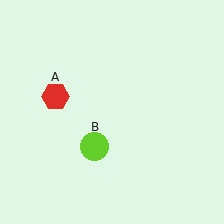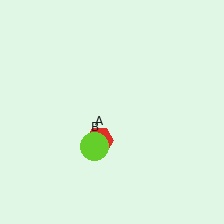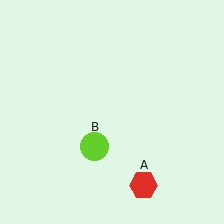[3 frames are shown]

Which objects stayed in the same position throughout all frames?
Lime circle (object B) remained stationary.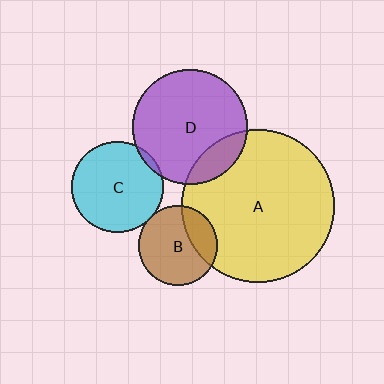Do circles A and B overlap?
Yes.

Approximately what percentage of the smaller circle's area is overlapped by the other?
Approximately 25%.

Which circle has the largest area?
Circle A (yellow).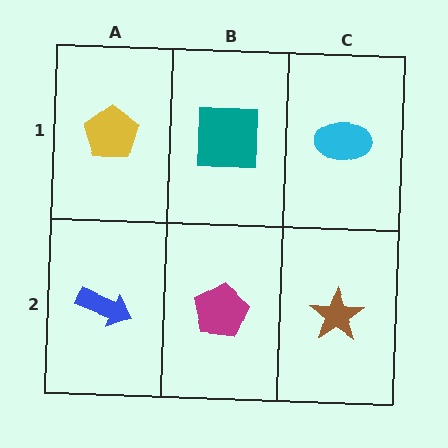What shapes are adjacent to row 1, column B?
A magenta pentagon (row 2, column B), a yellow pentagon (row 1, column A), a cyan ellipse (row 1, column C).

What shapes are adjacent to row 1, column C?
A brown star (row 2, column C), a teal square (row 1, column B).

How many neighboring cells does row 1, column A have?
2.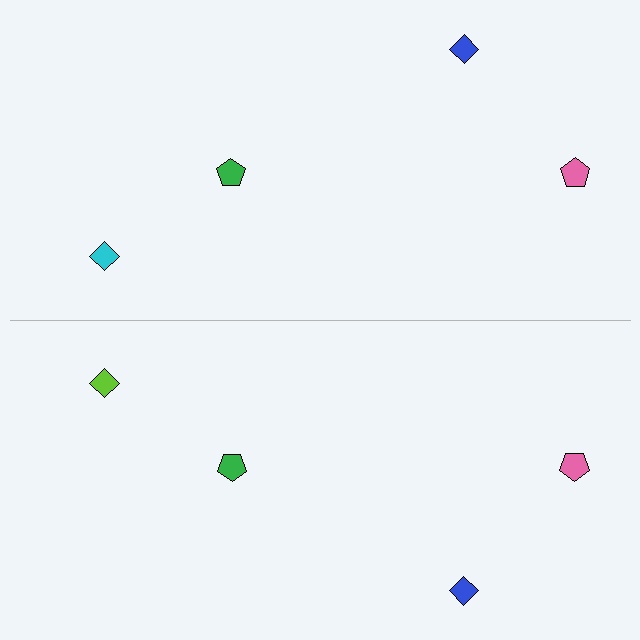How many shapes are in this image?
There are 8 shapes in this image.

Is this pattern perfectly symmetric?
No, the pattern is not perfectly symmetric. The lime diamond on the bottom side breaks the symmetry — its mirror counterpart is cyan.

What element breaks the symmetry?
The lime diamond on the bottom side breaks the symmetry — its mirror counterpart is cyan.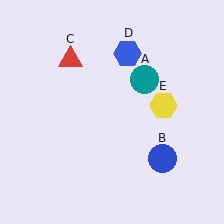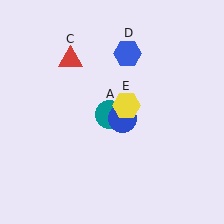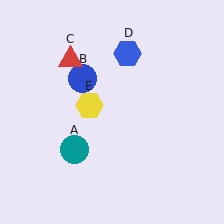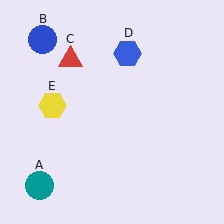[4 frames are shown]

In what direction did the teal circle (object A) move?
The teal circle (object A) moved down and to the left.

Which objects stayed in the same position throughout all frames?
Red triangle (object C) and blue hexagon (object D) remained stationary.